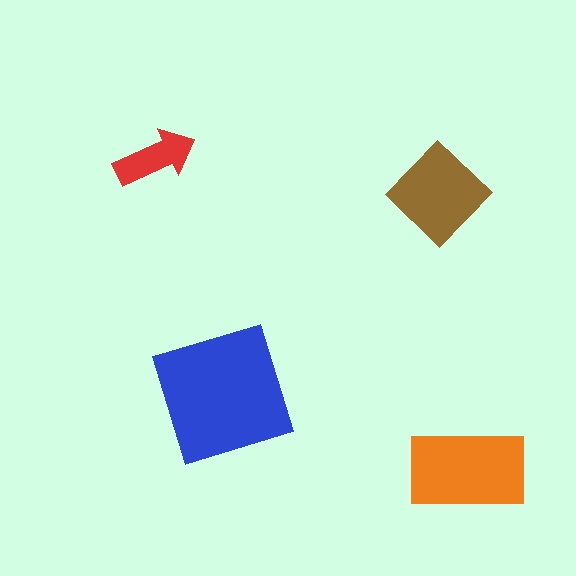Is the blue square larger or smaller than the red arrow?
Larger.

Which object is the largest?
The blue square.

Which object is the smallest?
The red arrow.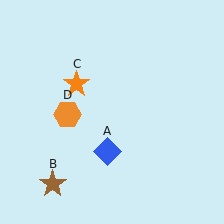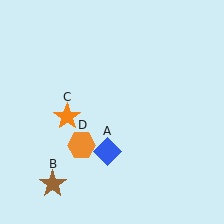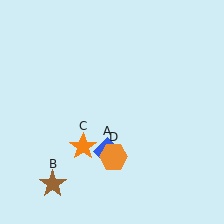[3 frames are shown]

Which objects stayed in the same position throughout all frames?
Blue diamond (object A) and brown star (object B) remained stationary.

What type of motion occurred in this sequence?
The orange star (object C), orange hexagon (object D) rotated counterclockwise around the center of the scene.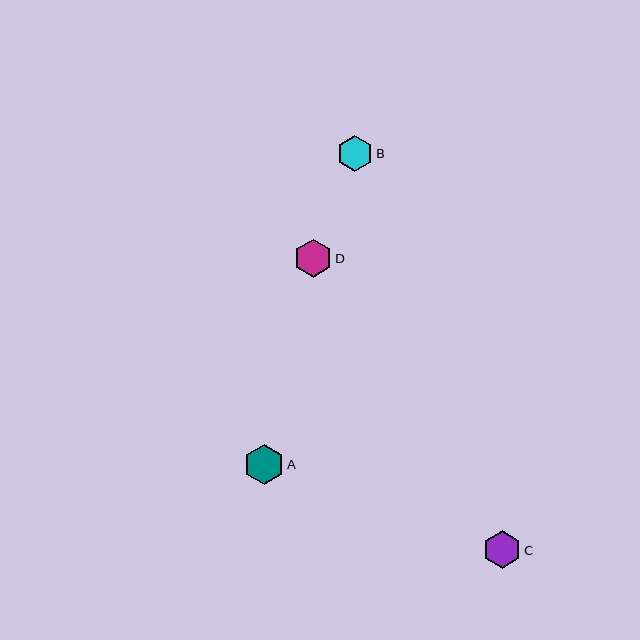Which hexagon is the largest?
Hexagon A is the largest with a size of approximately 40 pixels.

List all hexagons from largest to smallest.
From largest to smallest: A, C, D, B.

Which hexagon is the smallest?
Hexagon B is the smallest with a size of approximately 37 pixels.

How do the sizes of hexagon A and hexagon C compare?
Hexagon A and hexagon C are approximately the same size.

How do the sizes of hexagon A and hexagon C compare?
Hexagon A and hexagon C are approximately the same size.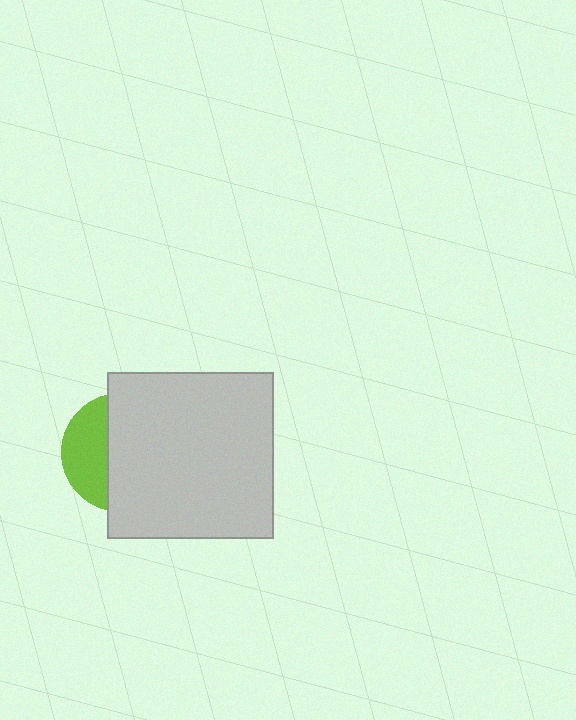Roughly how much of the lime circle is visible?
A small part of it is visible (roughly 36%).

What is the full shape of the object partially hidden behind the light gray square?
The partially hidden object is a lime circle.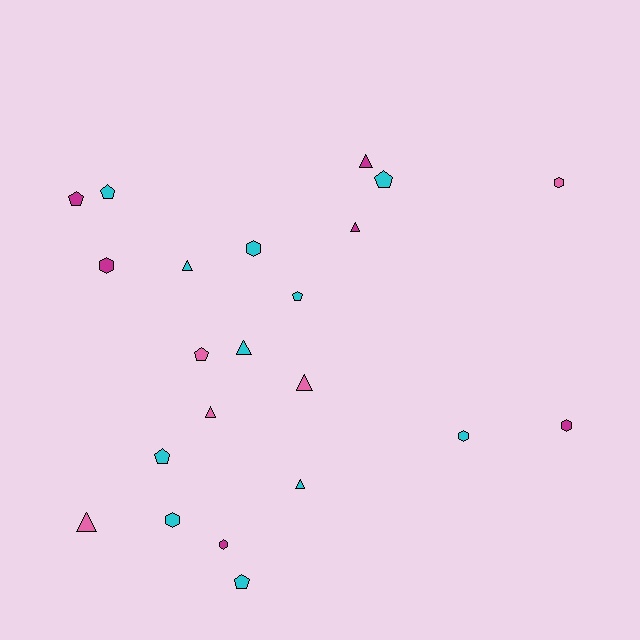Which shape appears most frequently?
Triangle, with 8 objects.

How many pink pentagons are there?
There is 1 pink pentagon.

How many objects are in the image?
There are 22 objects.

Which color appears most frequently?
Cyan, with 11 objects.